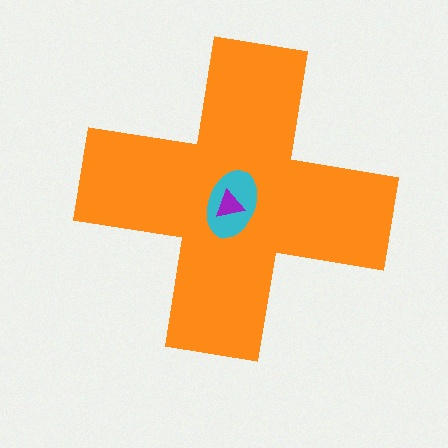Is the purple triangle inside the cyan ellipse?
Yes.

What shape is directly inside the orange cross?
The cyan ellipse.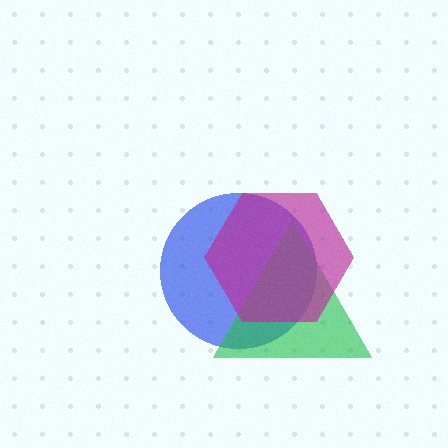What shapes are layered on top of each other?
The layered shapes are: a blue circle, a green triangle, a magenta hexagon.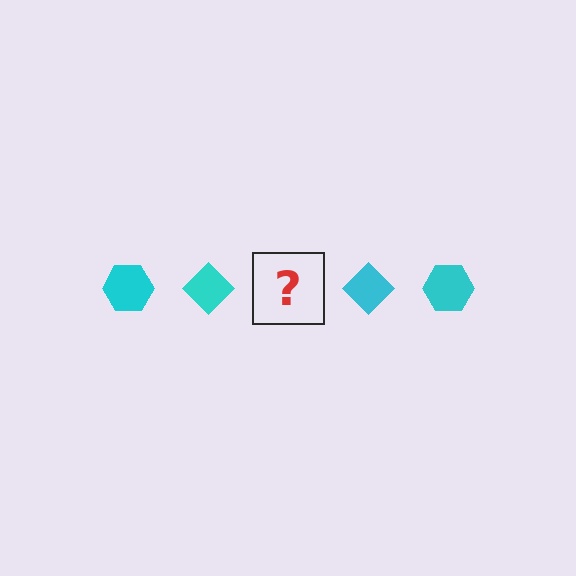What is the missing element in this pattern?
The missing element is a cyan hexagon.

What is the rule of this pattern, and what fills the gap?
The rule is that the pattern cycles through hexagon, diamond shapes in cyan. The gap should be filled with a cyan hexagon.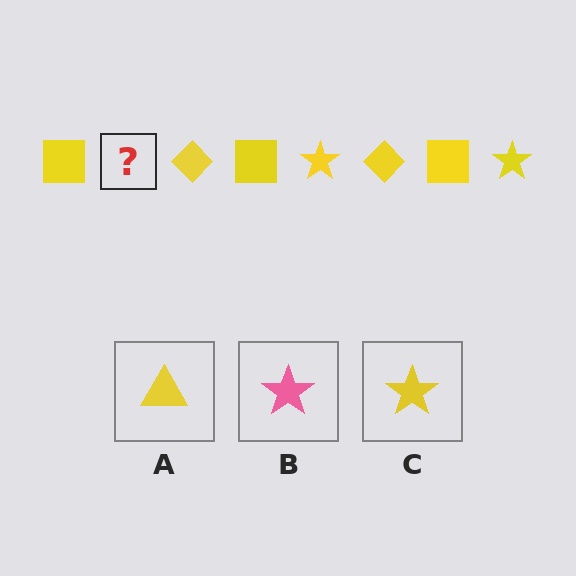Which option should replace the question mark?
Option C.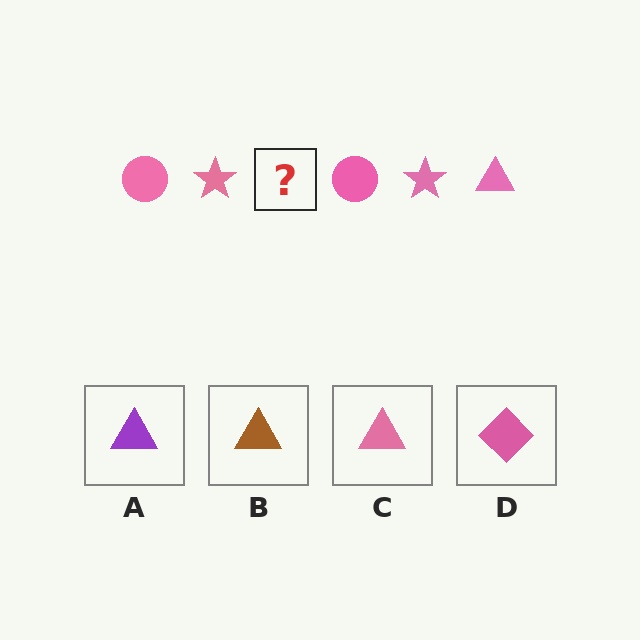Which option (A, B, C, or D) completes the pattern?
C.